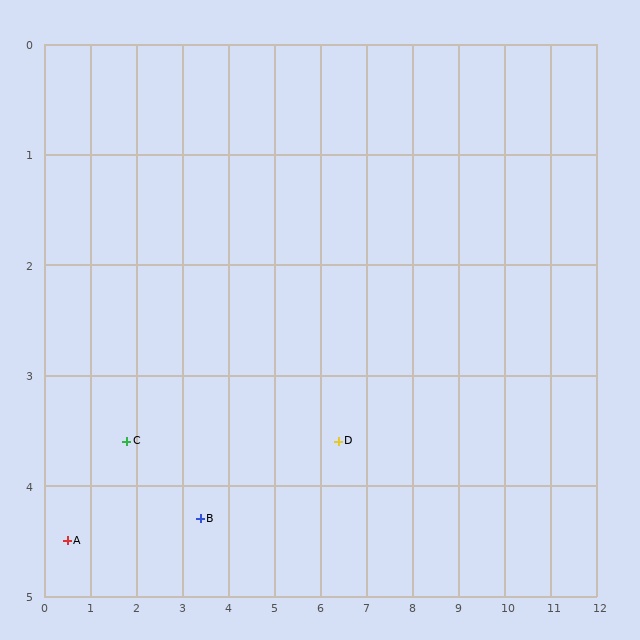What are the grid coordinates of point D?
Point D is at approximately (6.4, 3.6).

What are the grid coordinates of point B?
Point B is at approximately (3.4, 4.3).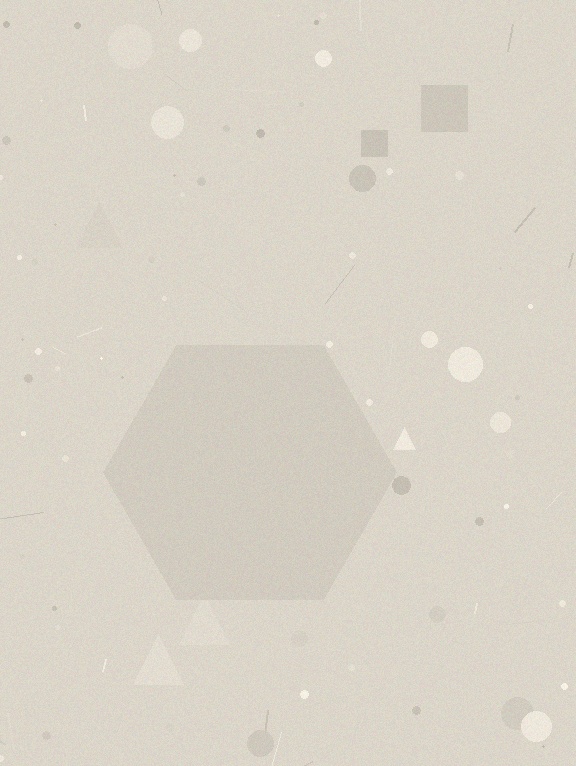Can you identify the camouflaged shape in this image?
The camouflaged shape is a hexagon.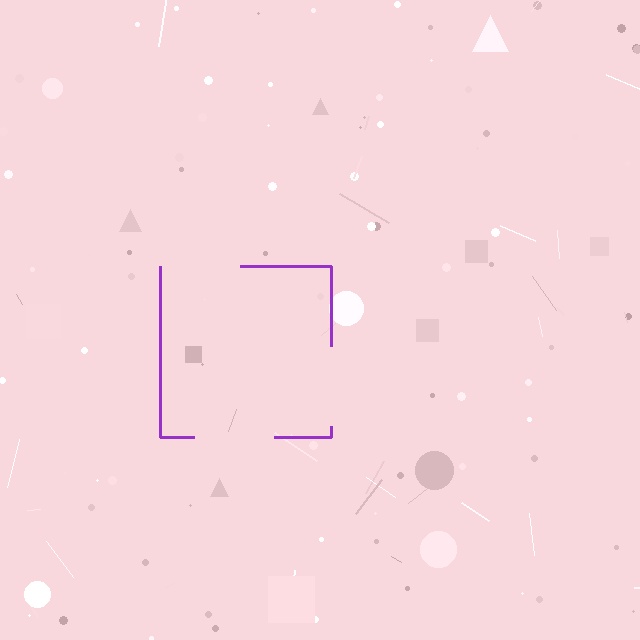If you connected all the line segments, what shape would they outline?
They would outline a square.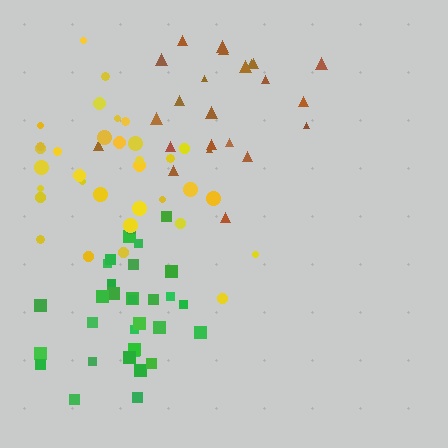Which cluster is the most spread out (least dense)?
Yellow.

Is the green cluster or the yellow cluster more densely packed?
Green.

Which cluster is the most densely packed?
Green.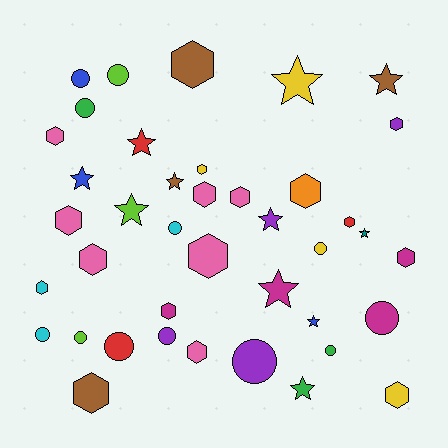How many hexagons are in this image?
There are 17 hexagons.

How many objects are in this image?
There are 40 objects.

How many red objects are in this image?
There are 3 red objects.